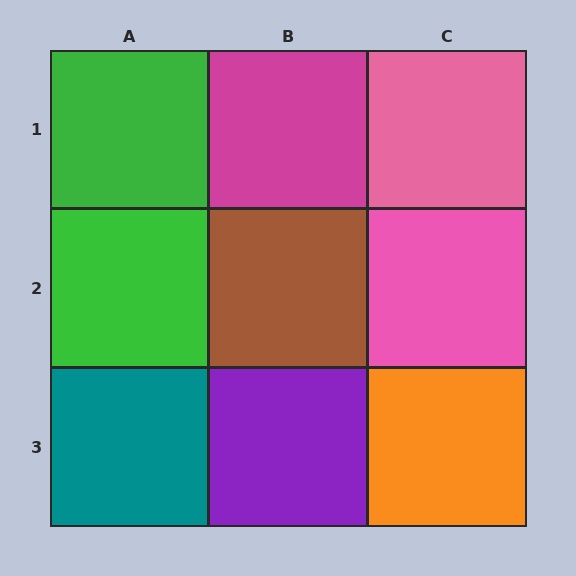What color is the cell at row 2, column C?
Pink.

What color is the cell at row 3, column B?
Purple.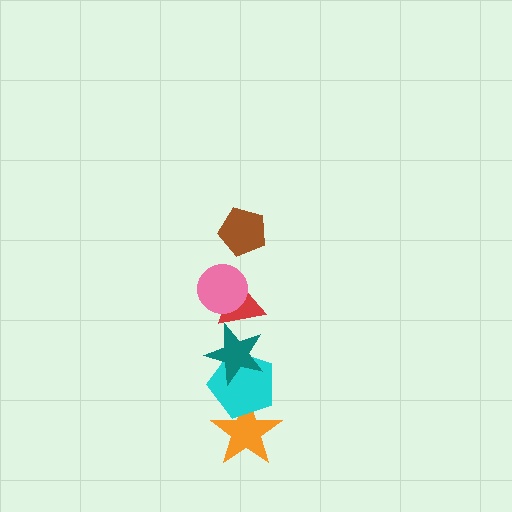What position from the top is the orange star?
The orange star is 6th from the top.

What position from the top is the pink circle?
The pink circle is 2nd from the top.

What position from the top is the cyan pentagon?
The cyan pentagon is 5th from the top.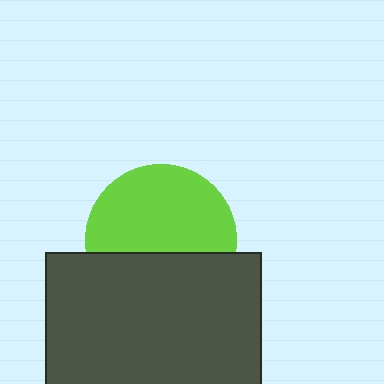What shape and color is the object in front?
The object in front is a dark gray rectangle.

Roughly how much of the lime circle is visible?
About half of it is visible (roughly 59%).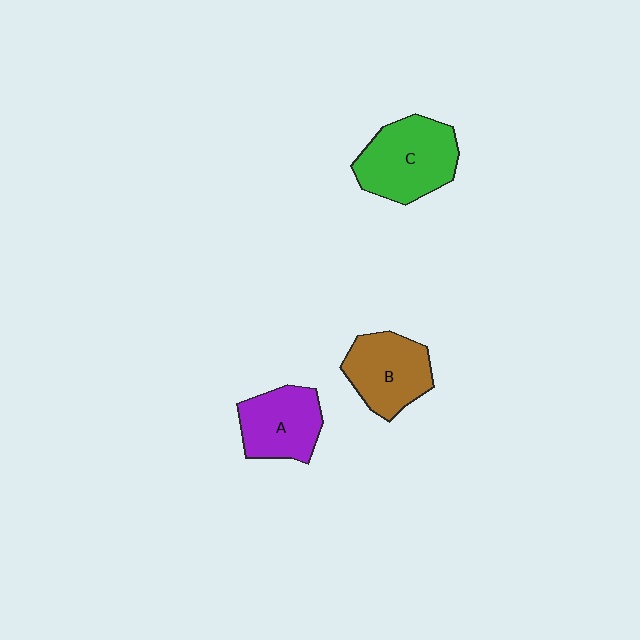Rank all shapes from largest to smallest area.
From largest to smallest: C (green), B (brown), A (purple).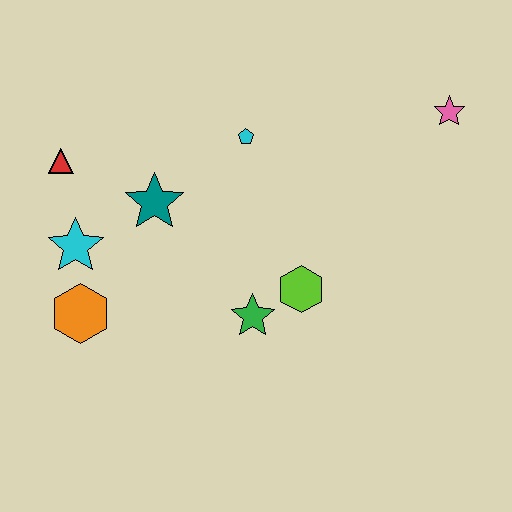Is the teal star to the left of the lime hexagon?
Yes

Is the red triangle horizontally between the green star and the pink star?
No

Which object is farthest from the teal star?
The pink star is farthest from the teal star.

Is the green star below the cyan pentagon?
Yes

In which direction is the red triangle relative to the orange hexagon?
The red triangle is above the orange hexagon.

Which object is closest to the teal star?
The cyan star is closest to the teal star.